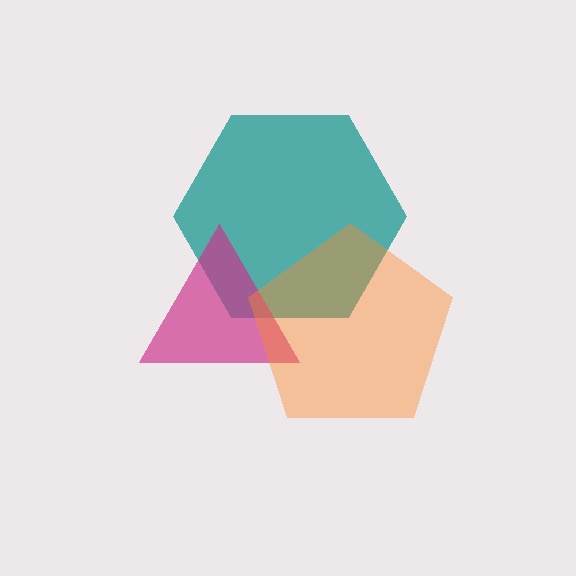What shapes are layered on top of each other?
The layered shapes are: a teal hexagon, a magenta triangle, an orange pentagon.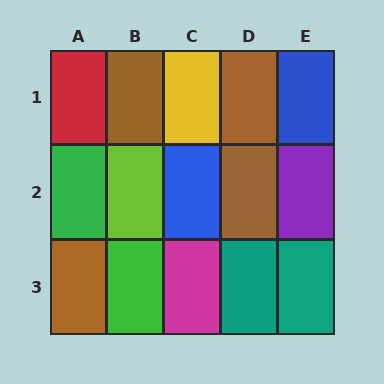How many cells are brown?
4 cells are brown.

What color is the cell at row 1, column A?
Red.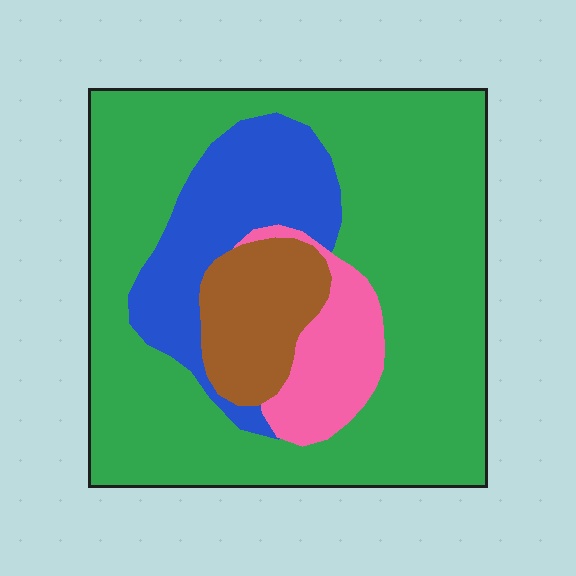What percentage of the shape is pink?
Pink covers roughly 10% of the shape.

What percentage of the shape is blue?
Blue covers about 15% of the shape.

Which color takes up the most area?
Green, at roughly 65%.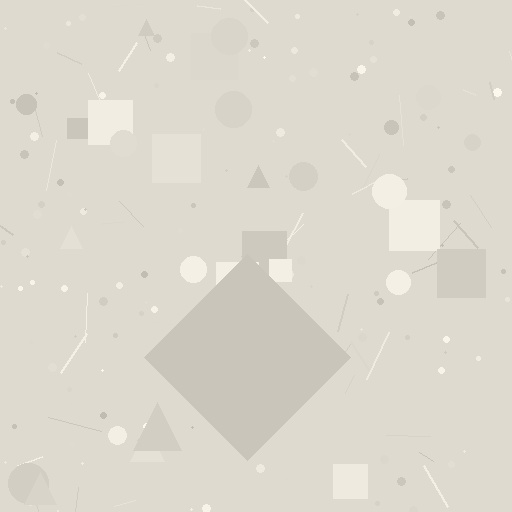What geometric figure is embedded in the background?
A diamond is embedded in the background.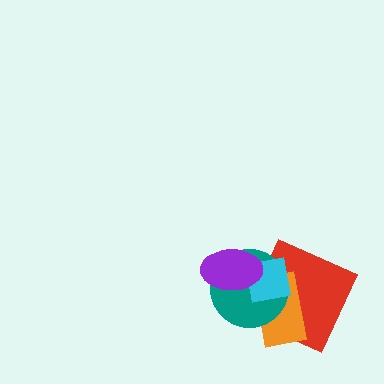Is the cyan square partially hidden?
Yes, it is partially covered by another shape.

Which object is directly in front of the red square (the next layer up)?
The orange rectangle is directly in front of the red square.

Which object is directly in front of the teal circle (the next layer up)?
The cyan square is directly in front of the teal circle.